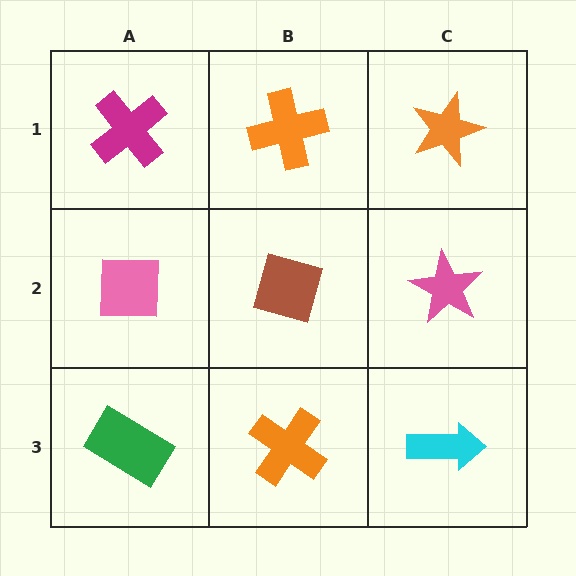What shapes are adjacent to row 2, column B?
An orange cross (row 1, column B), an orange cross (row 3, column B), a pink square (row 2, column A), a pink star (row 2, column C).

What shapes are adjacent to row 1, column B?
A brown diamond (row 2, column B), a magenta cross (row 1, column A), an orange star (row 1, column C).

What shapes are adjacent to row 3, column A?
A pink square (row 2, column A), an orange cross (row 3, column B).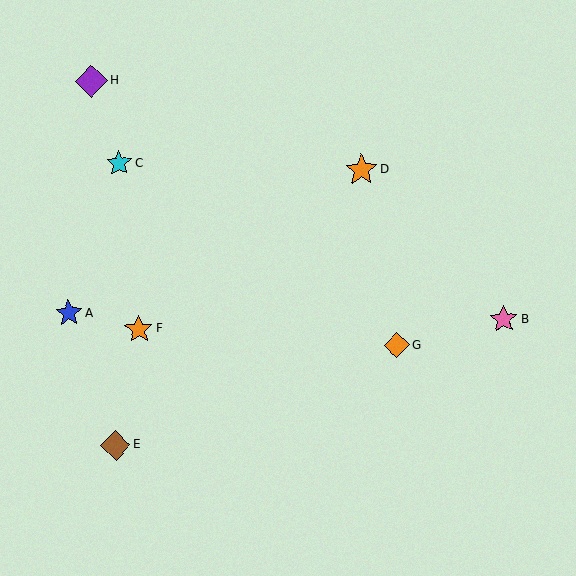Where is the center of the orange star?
The center of the orange star is at (139, 329).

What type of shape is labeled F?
Shape F is an orange star.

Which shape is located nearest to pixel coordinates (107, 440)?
The brown diamond (labeled E) at (115, 445) is nearest to that location.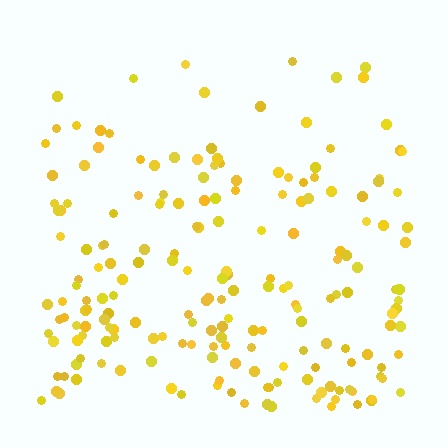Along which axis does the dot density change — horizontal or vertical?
Vertical.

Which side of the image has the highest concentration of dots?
The bottom.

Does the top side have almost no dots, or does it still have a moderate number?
Still a moderate number, just noticeably fewer than the bottom.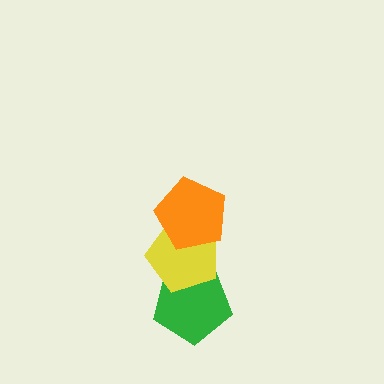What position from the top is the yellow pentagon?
The yellow pentagon is 2nd from the top.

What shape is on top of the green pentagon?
The yellow pentagon is on top of the green pentagon.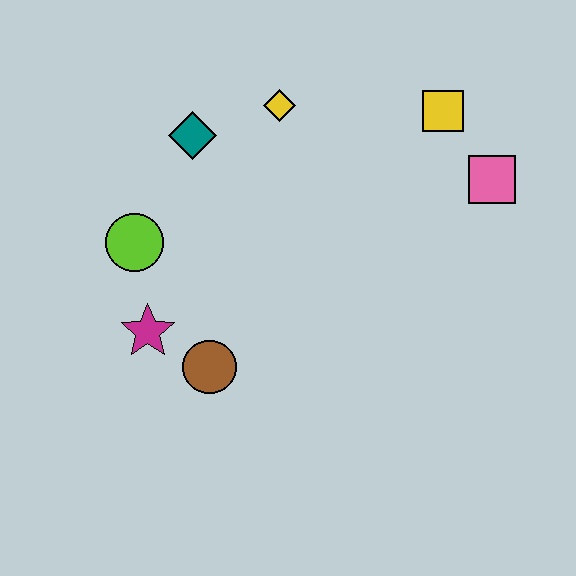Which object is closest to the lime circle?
The magenta star is closest to the lime circle.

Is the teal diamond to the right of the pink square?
No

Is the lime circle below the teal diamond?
Yes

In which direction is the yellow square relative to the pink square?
The yellow square is above the pink square.